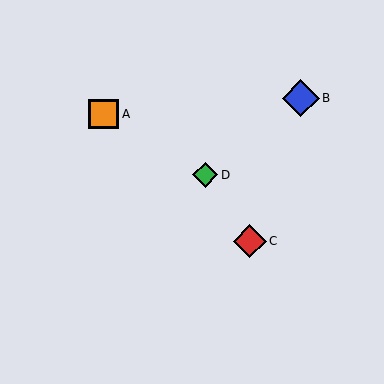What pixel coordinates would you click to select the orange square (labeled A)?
Click at (104, 114) to select the orange square A.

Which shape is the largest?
The blue diamond (labeled B) is the largest.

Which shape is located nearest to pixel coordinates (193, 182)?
The green diamond (labeled D) at (205, 175) is nearest to that location.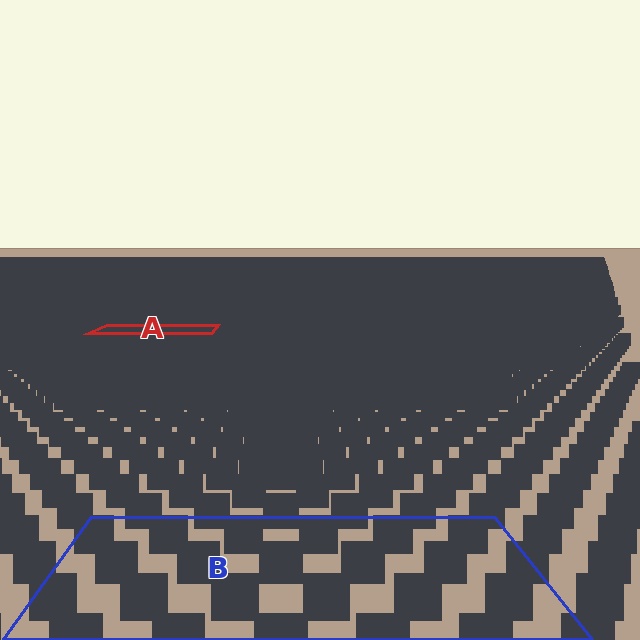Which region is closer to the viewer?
Region B is closer. The texture elements there are larger and more spread out.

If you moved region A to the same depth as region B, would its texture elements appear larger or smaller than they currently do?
They would appear larger. At a closer depth, the same texture elements are projected at a bigger on-screen size.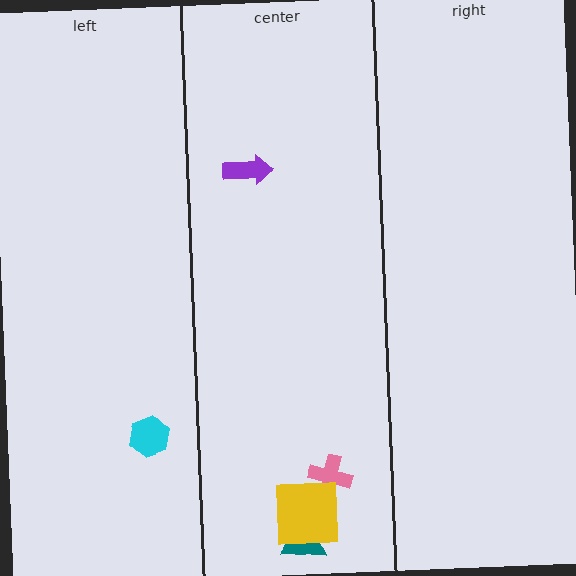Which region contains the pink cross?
The center region.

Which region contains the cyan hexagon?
The left region.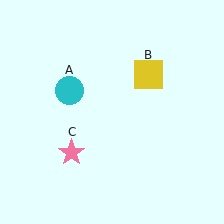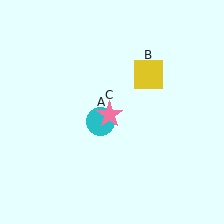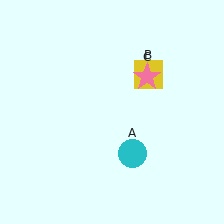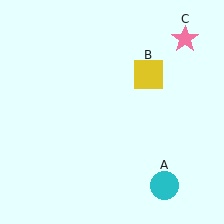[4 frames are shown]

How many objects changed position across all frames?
2 objects changed position: cyan circle (object A), pink star (object C).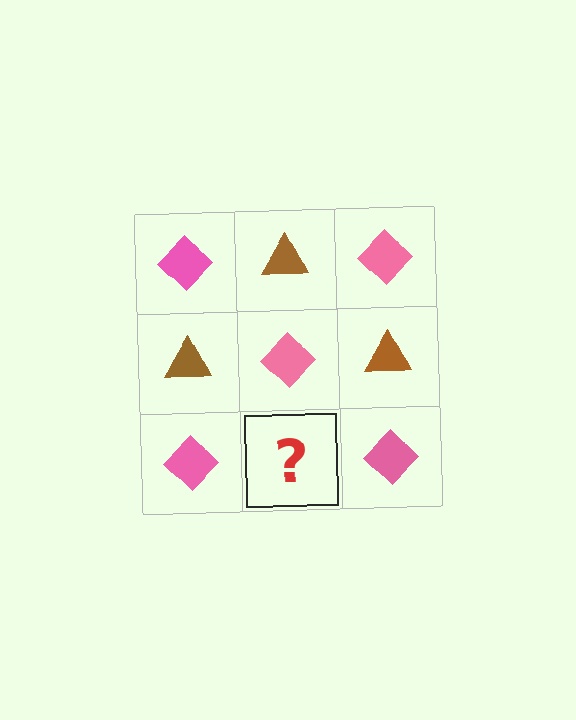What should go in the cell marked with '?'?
The missing cell should contain a brown triangle.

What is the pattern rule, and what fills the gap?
The rule is that it alternates pink diamond and brown triangle in a checkerboard pattern. The gap should be filled with a brown triangle.